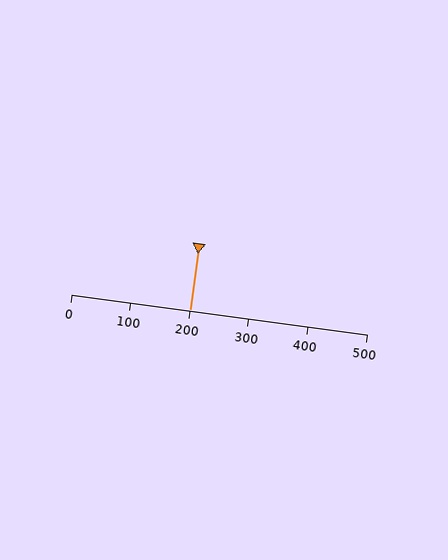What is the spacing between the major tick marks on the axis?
The major ticks are spaced 100 apart.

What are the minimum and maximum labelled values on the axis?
The axis runs from 0 to 500.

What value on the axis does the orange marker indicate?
The marker indicates approximately 200.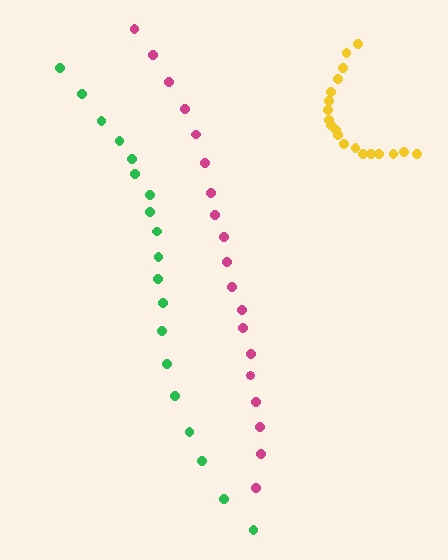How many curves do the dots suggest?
There are 3 distinct paths.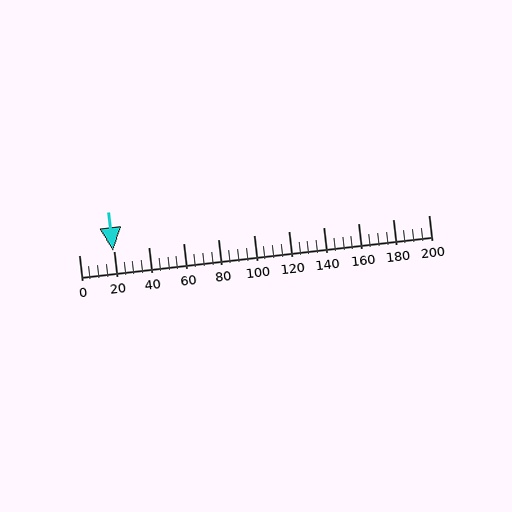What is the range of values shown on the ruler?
The ruler shows values from 0 to 200.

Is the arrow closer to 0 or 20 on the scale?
The arrow is closer to 20.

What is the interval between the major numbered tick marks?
The major tick marks are spaced 20 units apart.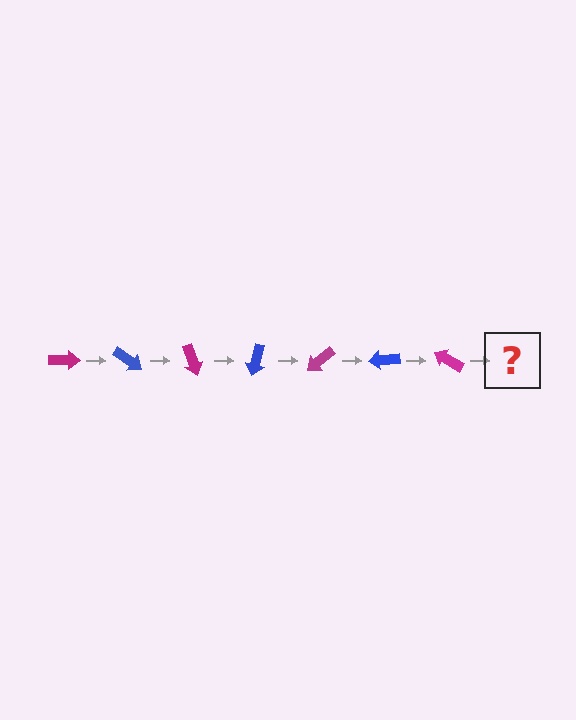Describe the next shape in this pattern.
It should be a blue arrow, rotated 245 degrees from the start.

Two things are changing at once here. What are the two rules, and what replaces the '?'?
The two rules are that it rotates 35 degrees each step and the color cycles through magenta and blue. The '?' should be a blue arrow, rotated 245 degrees from the start.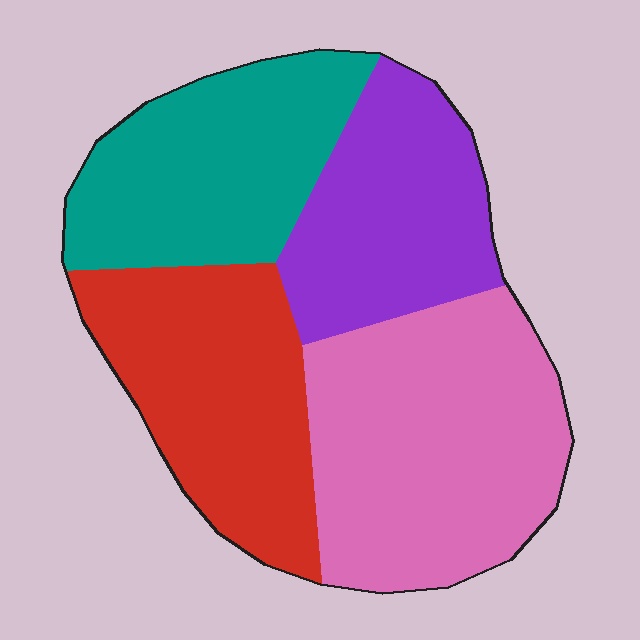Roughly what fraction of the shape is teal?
Teal covers 23% of the shape.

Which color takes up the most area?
Pink, at roughly 30%.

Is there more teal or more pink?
Pink.